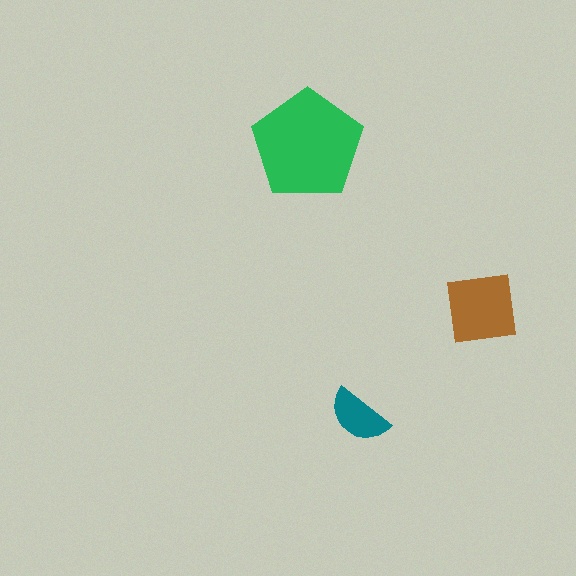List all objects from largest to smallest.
The green pentagon, the brown square, the teal semicircle.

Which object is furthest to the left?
The green pentagon is leftmost.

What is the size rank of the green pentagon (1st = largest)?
1st.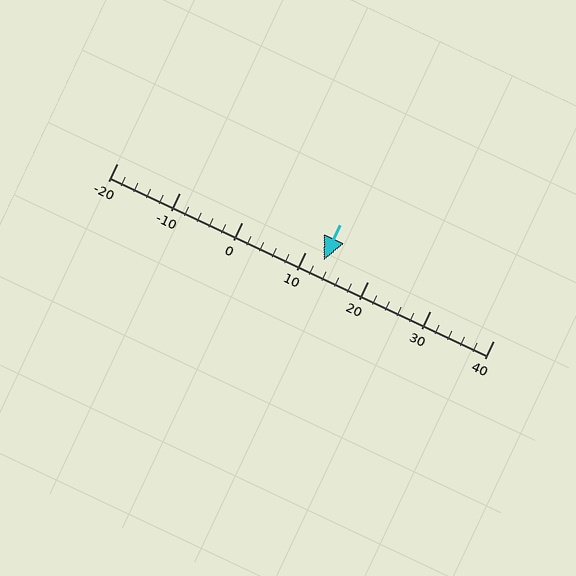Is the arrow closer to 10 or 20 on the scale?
The arrow is closer to 10.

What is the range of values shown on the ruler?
The ruler shows values from -20 to 40.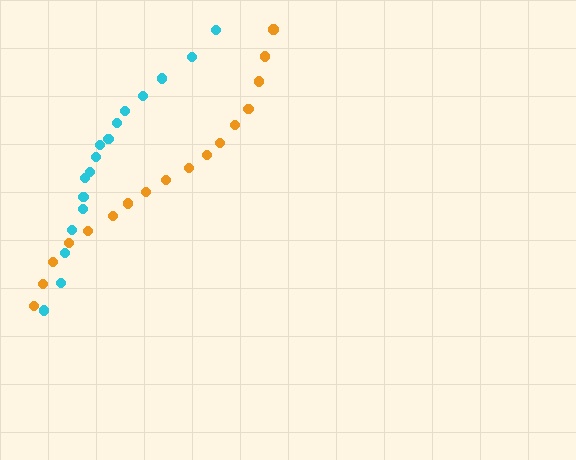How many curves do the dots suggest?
There are 2 distinct paths.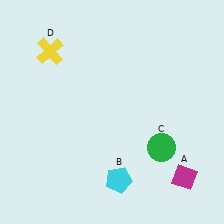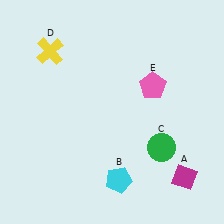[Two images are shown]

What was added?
A pink pentagon (E) was added in Image 2.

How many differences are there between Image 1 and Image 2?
There is 1 difference between the two images.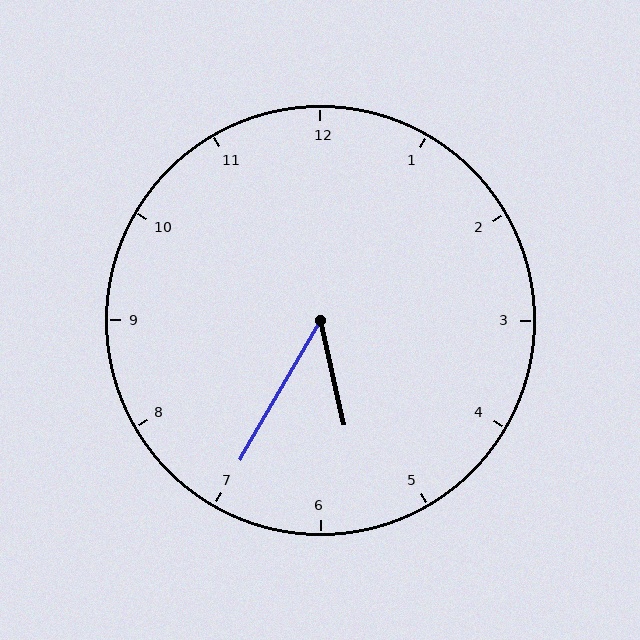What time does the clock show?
5:35.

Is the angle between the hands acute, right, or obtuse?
It is acute.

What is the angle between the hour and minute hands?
Approximately 42 degrees.